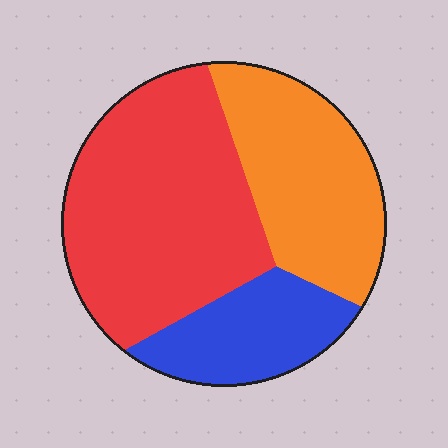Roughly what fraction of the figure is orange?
Orange covers about 30% of the figure.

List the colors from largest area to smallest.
From largest to smallest: red, orange, blue.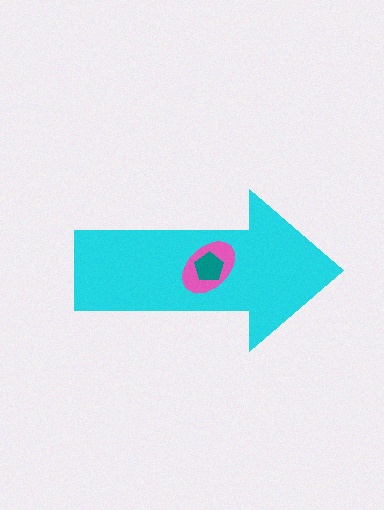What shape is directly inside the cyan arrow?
The pink ellipse.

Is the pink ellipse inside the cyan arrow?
Yes.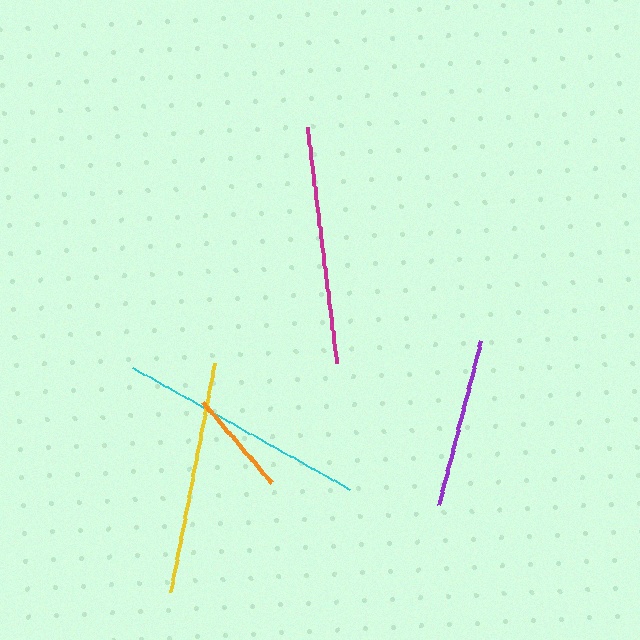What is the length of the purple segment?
The purple segment is approximately 169 pixels long.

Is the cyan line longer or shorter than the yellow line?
The cyan line is longer than the yellow line.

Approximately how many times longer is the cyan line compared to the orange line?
The cyan line is approximately 2.3 times the length of the orange line.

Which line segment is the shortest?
The orange line is the shortest at approximately 107 pixels.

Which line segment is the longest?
The cyan line is the longest at approximately 249 pixels.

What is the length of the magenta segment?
The magenta segment is approximately 238 pixels long.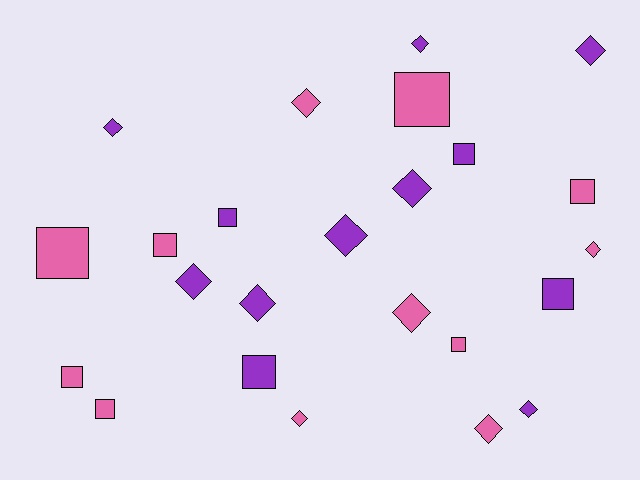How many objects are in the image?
There are 24 objects.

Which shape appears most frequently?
Diamond, with 13 objects.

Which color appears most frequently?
Pink, with 12 objects.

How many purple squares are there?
There are 4 purple squares.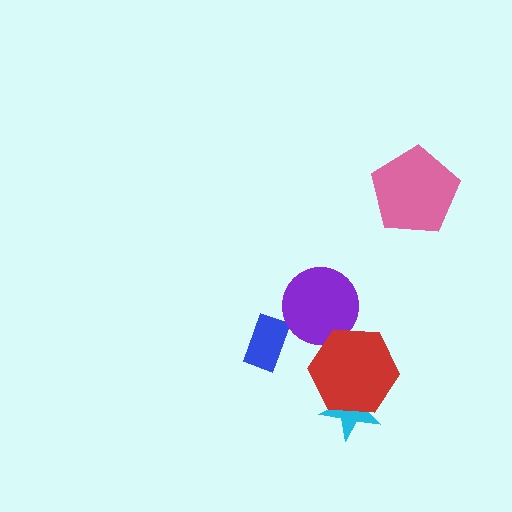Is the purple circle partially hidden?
Yes, it is partially covered by another shape.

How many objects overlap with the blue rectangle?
0 objects overlap with the blue rectangle.